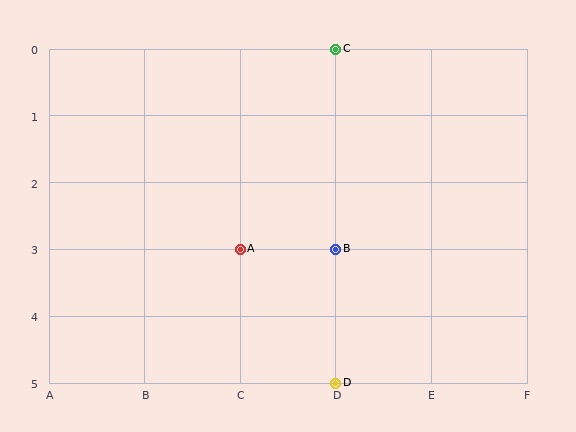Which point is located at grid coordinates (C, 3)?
Point A is at (C, 3).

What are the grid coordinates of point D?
Point D is at grid coordinates (D, 5).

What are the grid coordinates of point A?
Point A is at grid coordinates (C, 3).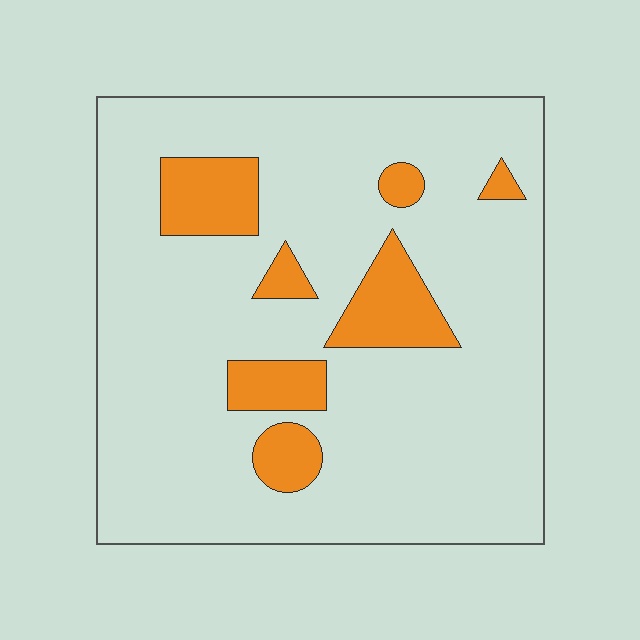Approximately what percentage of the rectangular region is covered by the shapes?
Approximately 15%.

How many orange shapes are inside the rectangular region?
7.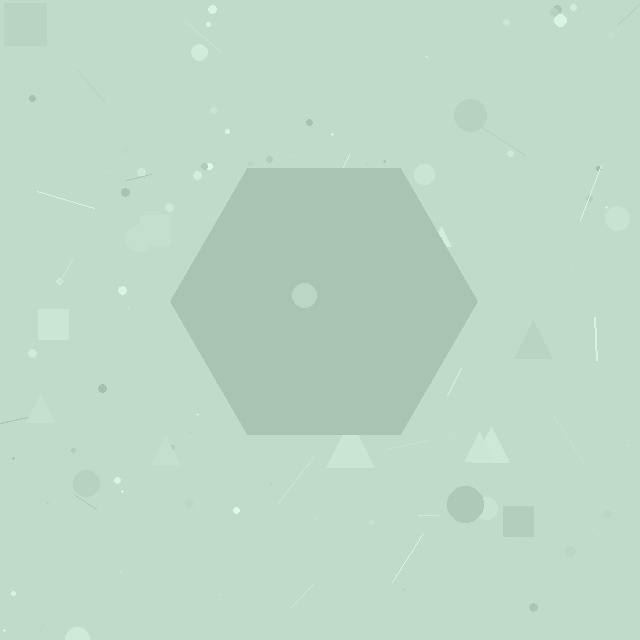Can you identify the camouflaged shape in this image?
The camouflaged shape is a hexagon.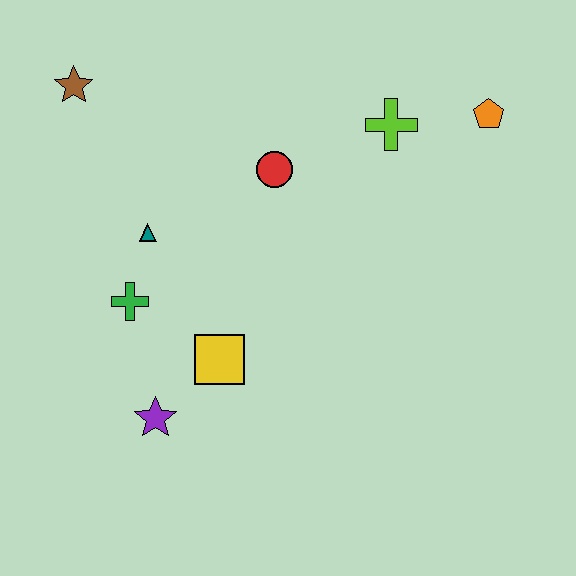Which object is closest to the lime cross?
The orange pentagon is closest to the lime cross.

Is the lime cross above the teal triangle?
Yes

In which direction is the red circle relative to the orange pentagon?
The red circle is to the left of the orange pentagon.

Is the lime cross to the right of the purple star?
Yes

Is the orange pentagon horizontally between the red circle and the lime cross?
No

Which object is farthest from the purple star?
The orange pentagon is farthest from the purple star.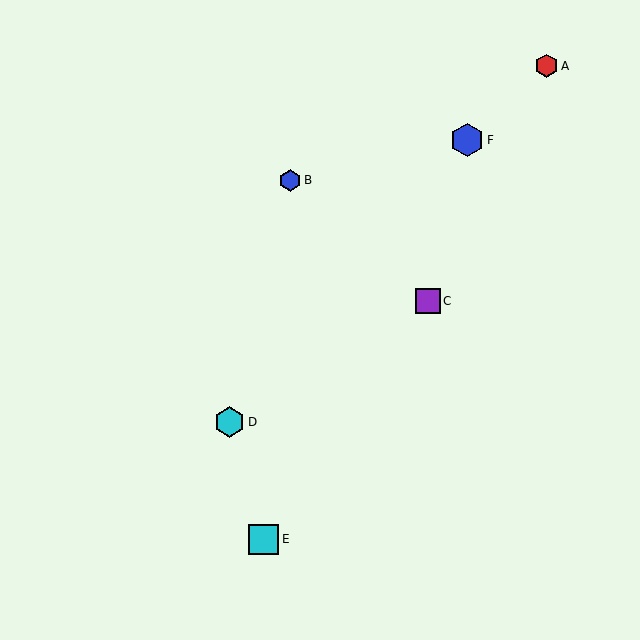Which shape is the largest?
The blue hexagon (labeled F) is the largest.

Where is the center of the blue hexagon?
The center of the blue hexagon is at (467, 140).